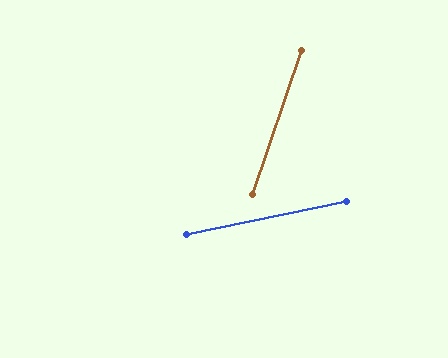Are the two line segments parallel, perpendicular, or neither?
Neither parallel nor perpendicular — they differ by about 59°.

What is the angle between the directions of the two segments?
Approximately 59 degrees.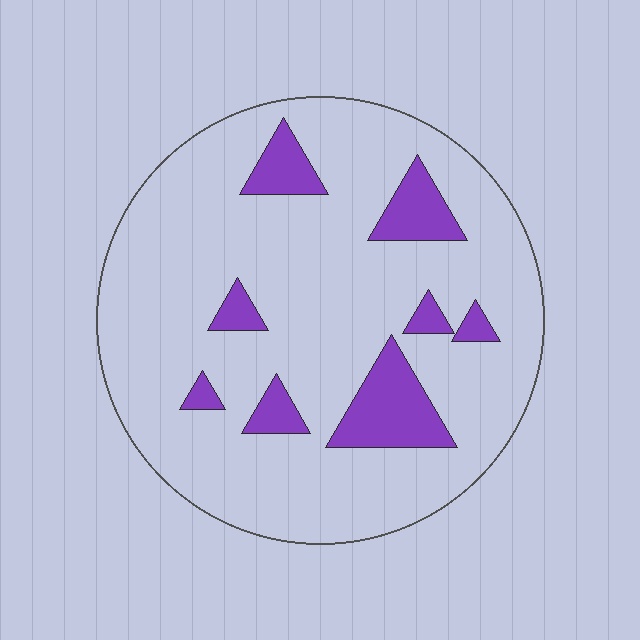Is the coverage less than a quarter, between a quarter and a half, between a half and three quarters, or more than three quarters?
Less than a quarter.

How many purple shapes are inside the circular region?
8.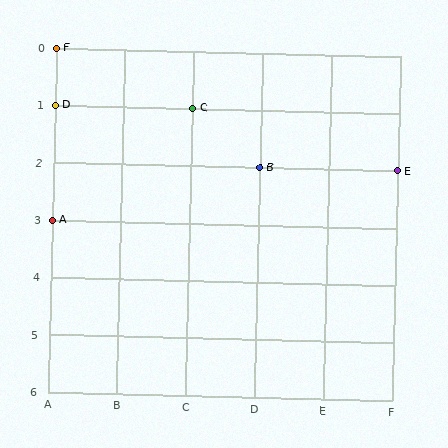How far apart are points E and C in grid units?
Points E and C are 3 columns and 1 row apart (about 3.2 grid units diagonally).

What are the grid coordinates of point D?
Point D is at grid coordinates (A, 1).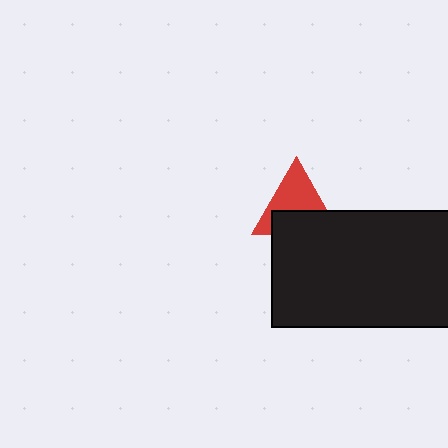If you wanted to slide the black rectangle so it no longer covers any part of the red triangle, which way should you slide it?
Slide it down — that is the most direct way to separate the two shapes.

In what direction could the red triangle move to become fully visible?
The red triangle could move up. That would shift it out from behind the black rectangle entirely.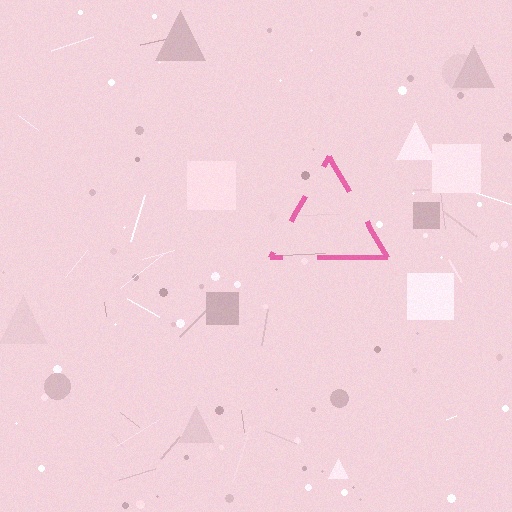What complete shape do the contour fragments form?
The contour fragments form a triangle.